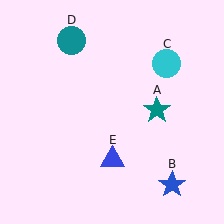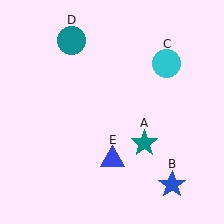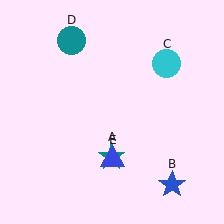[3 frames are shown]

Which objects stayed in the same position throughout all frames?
Blue star (object B) and cyan circle (object C) and teal circle (object D) and blue triangle (object E) remained stationary.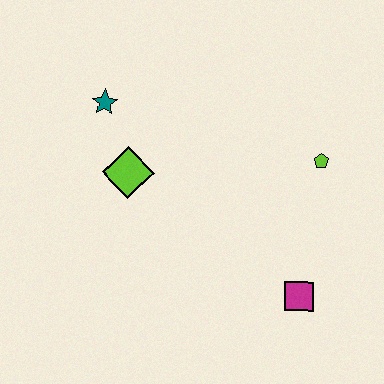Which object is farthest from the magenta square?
The teal star is farthest from the magenta square.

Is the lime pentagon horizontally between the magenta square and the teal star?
No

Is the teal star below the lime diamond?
No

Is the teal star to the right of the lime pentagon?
No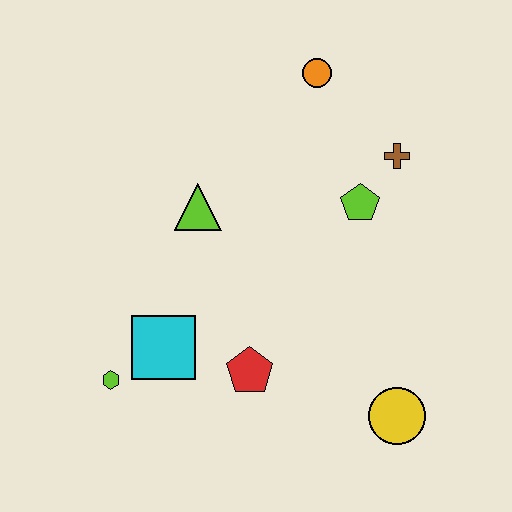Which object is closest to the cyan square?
The lime hexagon is closest to the cyan square.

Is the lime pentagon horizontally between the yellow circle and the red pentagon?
Yes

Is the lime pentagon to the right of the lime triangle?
Yes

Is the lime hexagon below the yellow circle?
No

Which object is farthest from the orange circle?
The lime hexagon is farthest from the orange circle.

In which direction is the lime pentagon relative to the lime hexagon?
The lime pentagon is to the right of the lime hexagon.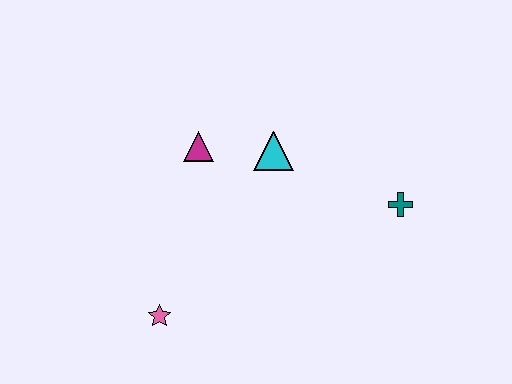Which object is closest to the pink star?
The magenta triangle is closest to the pink star.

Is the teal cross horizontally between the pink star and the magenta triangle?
No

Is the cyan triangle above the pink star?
Yes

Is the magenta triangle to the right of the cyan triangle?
No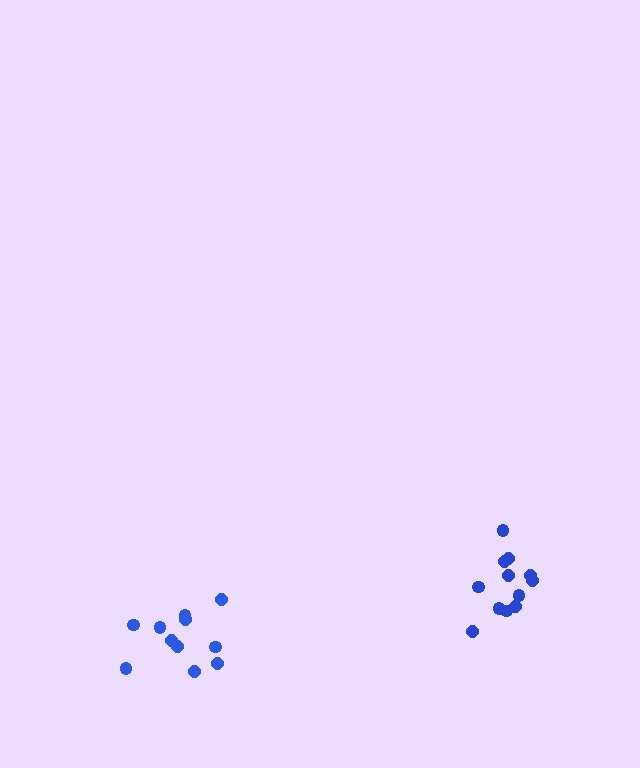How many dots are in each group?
Group 1: 12 dots, Group 2: 11 dots (23 total).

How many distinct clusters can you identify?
There are 2 distinct clusters.